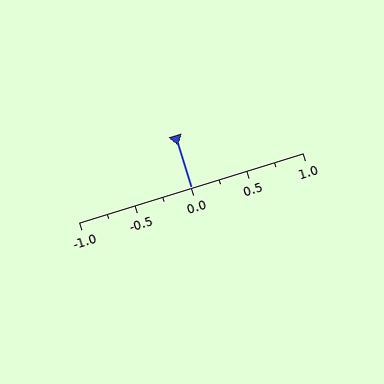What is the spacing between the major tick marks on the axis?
The major ticks are spaced 0.5 apart.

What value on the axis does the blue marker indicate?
The marker indicates approximately 0.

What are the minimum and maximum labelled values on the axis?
The axis runs from -1.0 to 1.0.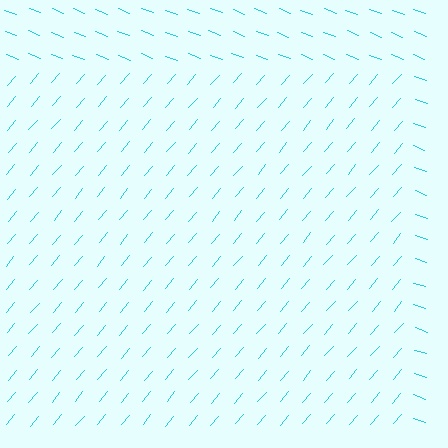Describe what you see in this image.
The image is filled with small cyan line segments. A rectangle region in the image has lines oriented differently from the surrounding lines, creating a visible texture boundary.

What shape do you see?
I see a rectangle.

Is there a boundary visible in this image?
Yes, there is a texture boundary formed by a change in line orientation.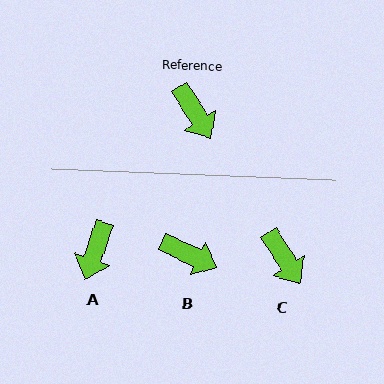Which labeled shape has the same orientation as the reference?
C.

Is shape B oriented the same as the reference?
No, it is off by about 33 degrees.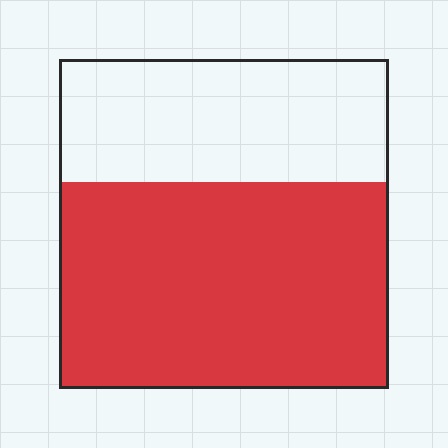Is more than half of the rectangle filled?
Yes.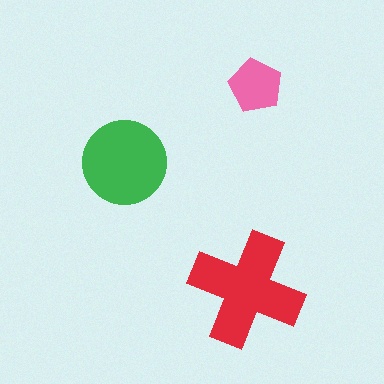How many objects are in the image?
There are 3 objects in the image.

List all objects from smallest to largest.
The pink pentagon, the green circle, the red cross.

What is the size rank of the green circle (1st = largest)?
2nd.